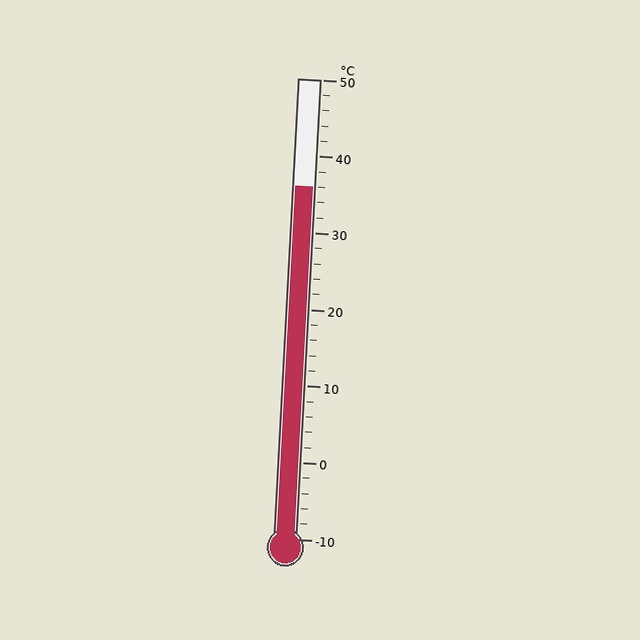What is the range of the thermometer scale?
The thermometer scale ranges from -10°C to 50°C.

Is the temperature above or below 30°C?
The temperature is above 30°C.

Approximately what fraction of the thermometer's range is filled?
The thermometer is filled to approximately 75% of its range.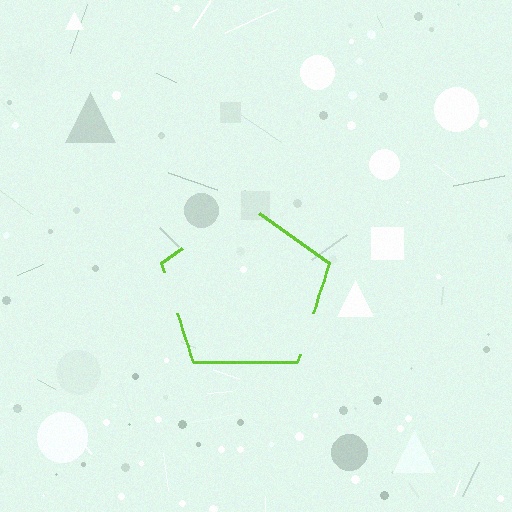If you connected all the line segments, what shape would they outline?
They would outline a pentagon.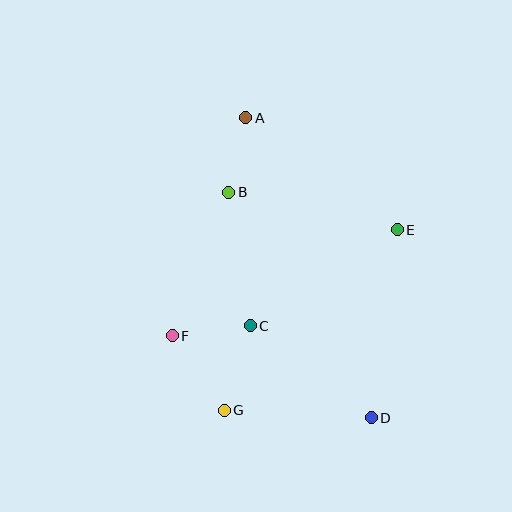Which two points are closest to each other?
Points A and B are closest to each other.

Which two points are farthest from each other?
Points A and D are farthest from each other.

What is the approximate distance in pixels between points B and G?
The distance between B and G is approximately 218 pixels.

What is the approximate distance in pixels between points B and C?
The distance between B and C is approximately 135 pixels.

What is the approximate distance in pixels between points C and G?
The distance between C and G is approximately 88 pixels.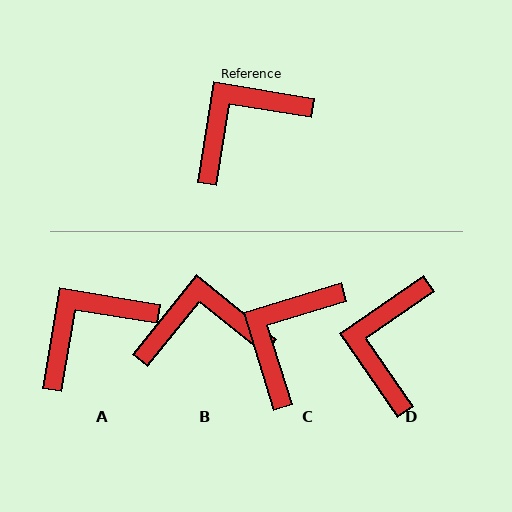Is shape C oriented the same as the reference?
No, it is off by about 26 degrees.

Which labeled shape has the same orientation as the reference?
A.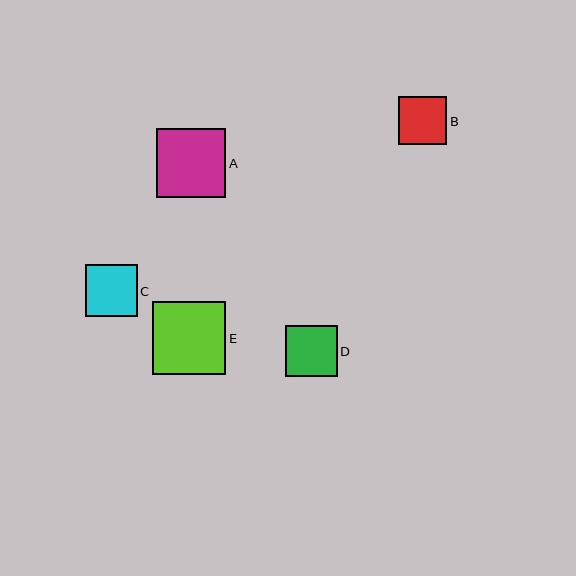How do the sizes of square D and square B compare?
Square D and square B are approximately the same size.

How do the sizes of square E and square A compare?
Square E and square A are approximately the same size.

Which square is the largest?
Square E is the largest with a size of approximately 73 pixels.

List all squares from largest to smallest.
From largest to smallest: E, A, C, D, B.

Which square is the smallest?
Square B is the smallest with a size of approximately 48 pixels.